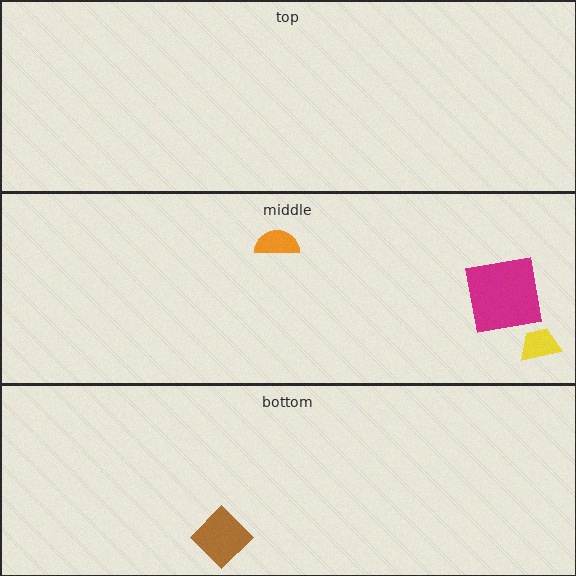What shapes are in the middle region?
The magenta square, the orange semicircle, the yellow trapezoid.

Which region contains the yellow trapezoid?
The middle region.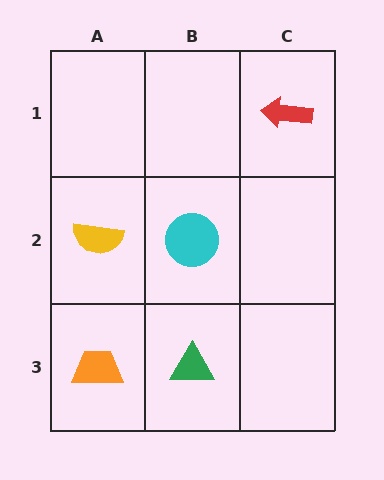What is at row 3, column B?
A green triangle.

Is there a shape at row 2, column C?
No, that cell is empty.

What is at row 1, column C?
A red arrow.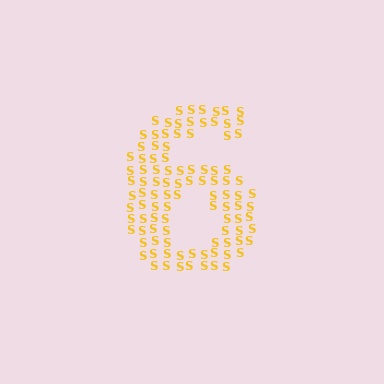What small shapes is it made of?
It is made of small letter S's.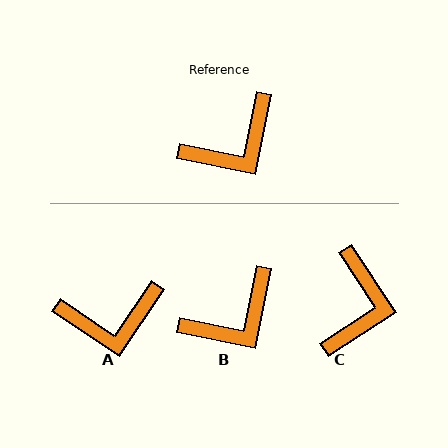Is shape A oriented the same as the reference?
No, it is off by about 22 degrees.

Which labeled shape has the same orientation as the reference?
B.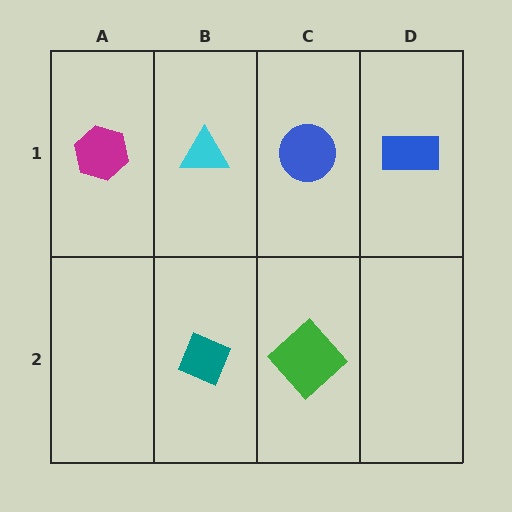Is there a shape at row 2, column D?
No, that cell is empty.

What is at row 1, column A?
A magenta hexagon.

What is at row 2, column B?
A teal diamond.